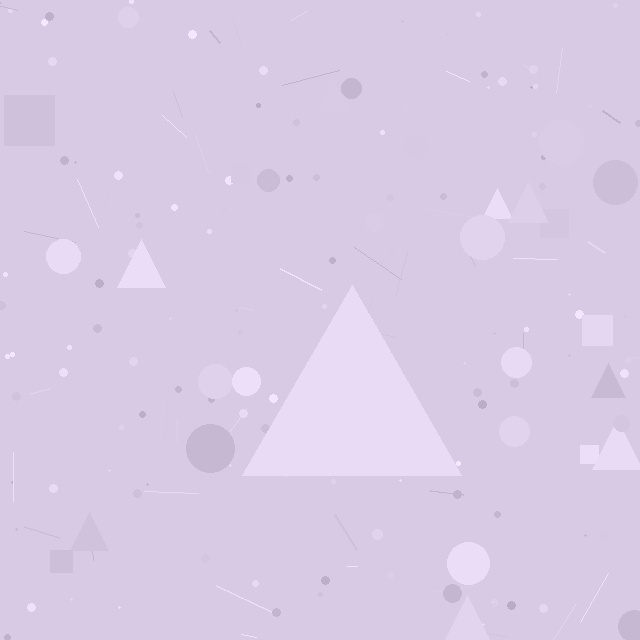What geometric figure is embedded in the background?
A triangle is embedded in the background.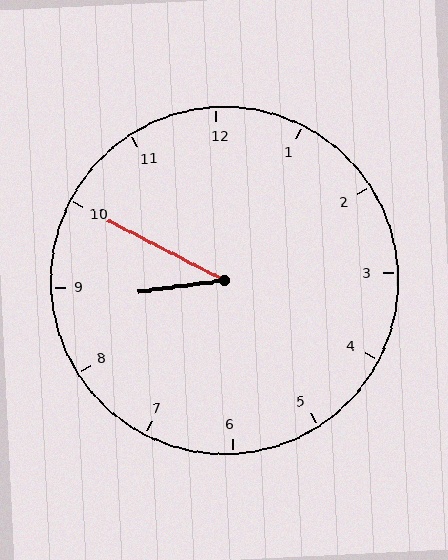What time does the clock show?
8:50.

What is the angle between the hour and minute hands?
Approximately 35 degrees.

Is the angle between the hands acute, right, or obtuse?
It is acute.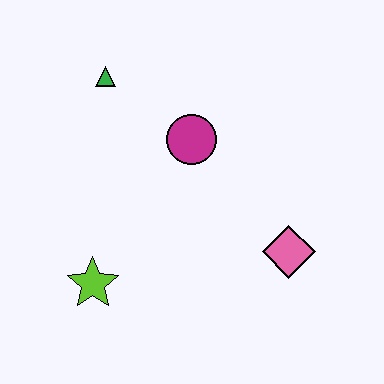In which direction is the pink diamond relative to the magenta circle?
The pink diamond is below the magenta circle.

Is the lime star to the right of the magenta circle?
No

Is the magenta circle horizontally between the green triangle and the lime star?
No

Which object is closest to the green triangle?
The magenta circle is closest to the green triangle.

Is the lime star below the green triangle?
Yes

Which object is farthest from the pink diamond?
The green triangle is farthest from the pink diamond.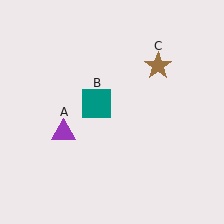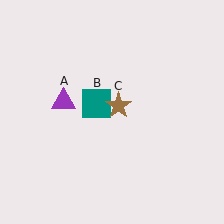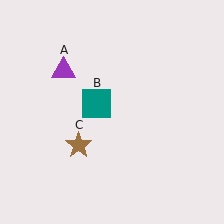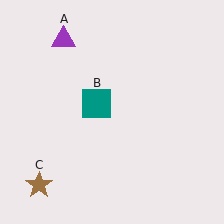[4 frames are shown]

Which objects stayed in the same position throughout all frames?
Teal square (object B) remained stationary.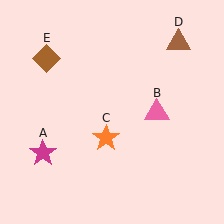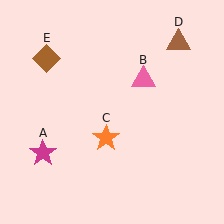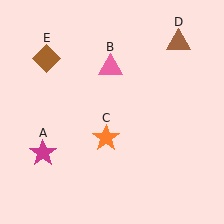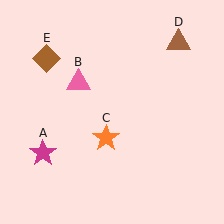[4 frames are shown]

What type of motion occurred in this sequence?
The pink triangle (object B) rotated counterclockwise around the center of the scene.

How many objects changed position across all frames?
1 object changed position: pink triangle (object B).